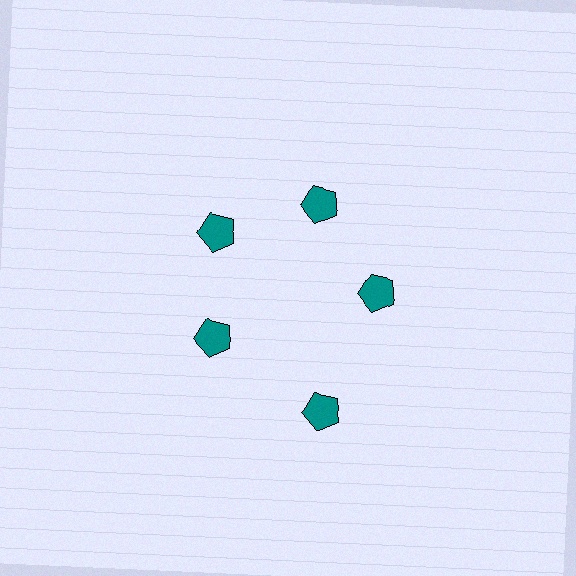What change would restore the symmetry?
The symmetry would be restored by moving it inward, back onto the ring so that all 5 pentagons sit at equal angles and equal distance from the center.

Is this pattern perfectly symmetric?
No. The 5 teal pentagons are arranged in a ring, but one element near the 5 o'clock position is pushed outward from the center, breaking the 5-fold rotational symmetry.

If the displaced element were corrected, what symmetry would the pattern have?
It would have 5-fold rotational symmetry — the pattern would map onto itself every 72 degrees.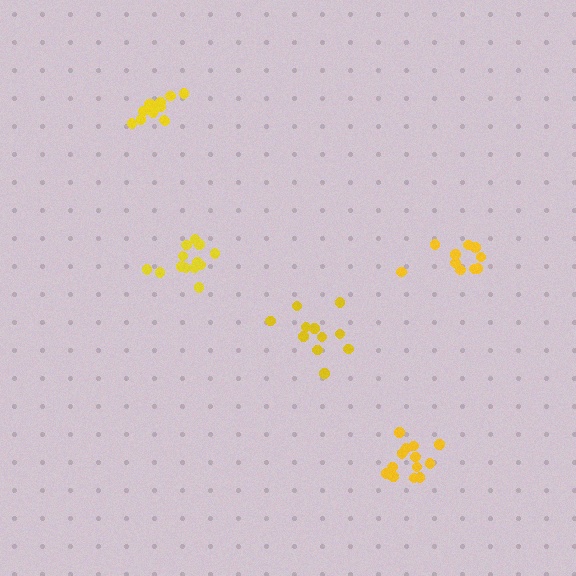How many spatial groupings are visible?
There are 5 spatial groupings.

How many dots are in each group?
Group 1: 12 dots, Group 2: 10 dots, Group 3: 13 dots, Group 4: 14 dots, Group 5: 11 dots (60 total).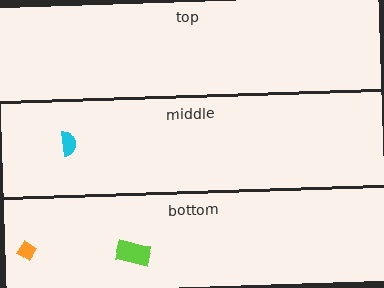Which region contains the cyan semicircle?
The middle region.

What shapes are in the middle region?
The cyan semicircle.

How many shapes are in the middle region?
1.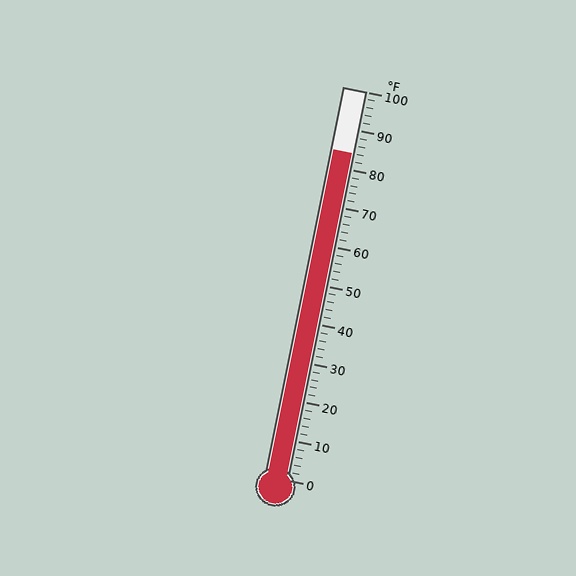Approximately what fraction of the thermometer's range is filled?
The thermometer is filled to approximately 85% of its range.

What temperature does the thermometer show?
The thermometer shows approximately 84°F.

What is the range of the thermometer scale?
The thermometer scale ranges from 0°F to 100°F.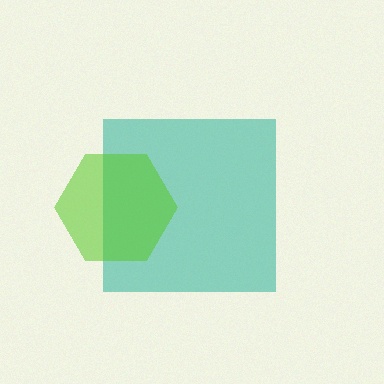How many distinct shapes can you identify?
There are 2 distinct shapes: a teal square, a lime hexagon.